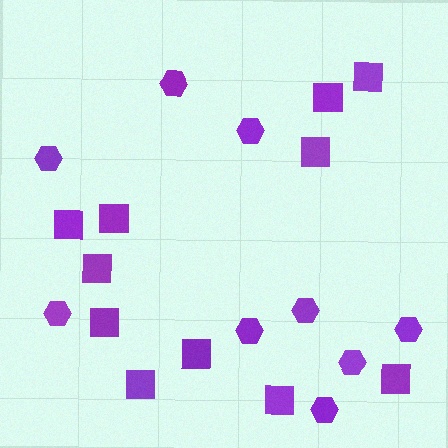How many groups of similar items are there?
There are 2 groups: one group of squares (11) and one group of hexagons (9).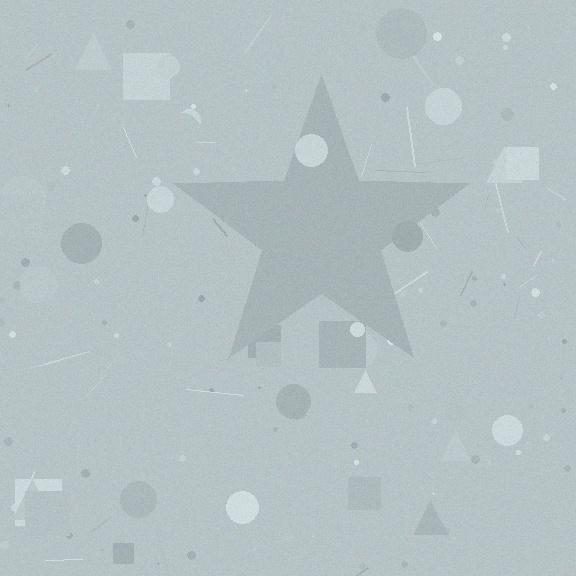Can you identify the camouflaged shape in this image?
The camouflaged shape is a star.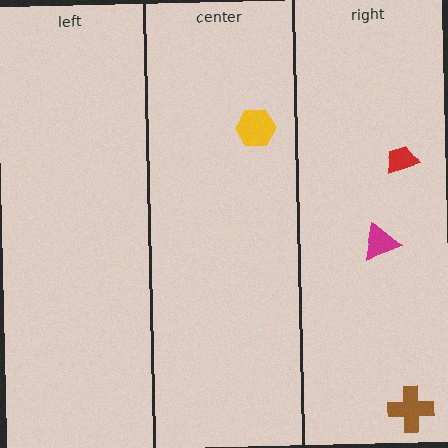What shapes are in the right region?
The brown cross, the magenta triangle, the red trapezoid.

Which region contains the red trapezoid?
The right region.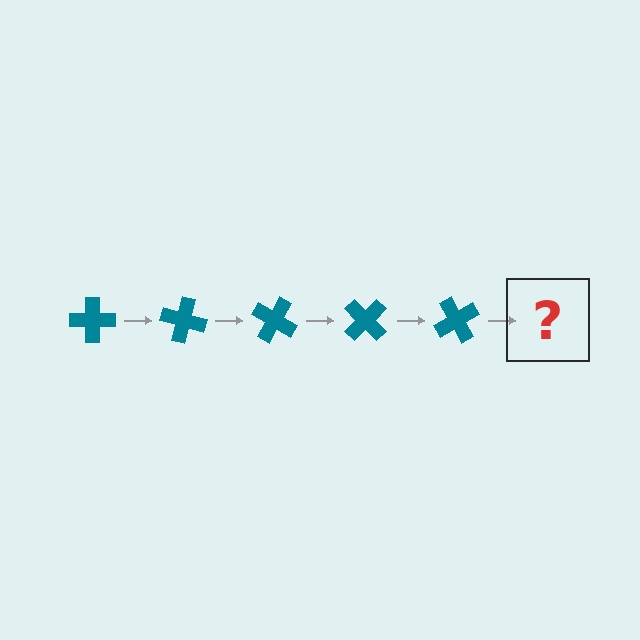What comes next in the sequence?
The next element should be a teal cross rotated 75 degrees.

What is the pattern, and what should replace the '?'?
The pattern is that the cross rotates 15 degrees each step. The '?' should be a teal cross rotated 75 degrees.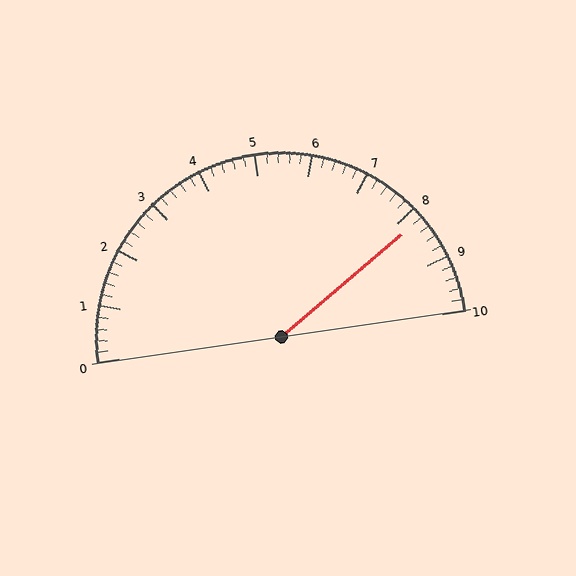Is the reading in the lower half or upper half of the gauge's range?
The reading is in the upper half of the range (0 to 10).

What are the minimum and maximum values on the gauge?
The gauge ranges from 0 to 10.